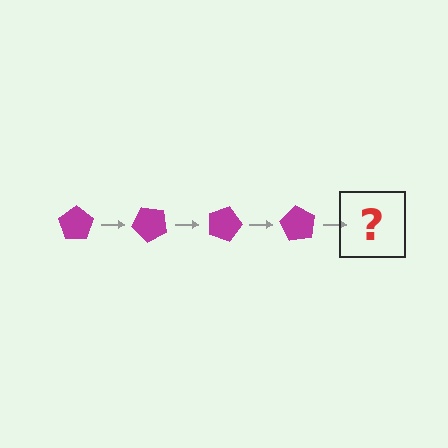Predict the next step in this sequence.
The next step is a magenta pentagon rotated 180 degrees.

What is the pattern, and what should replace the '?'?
The pattern is that the pentagon rotates 45 degrees each step. The '?' should be a magenta pentagon rotated 180 degrees.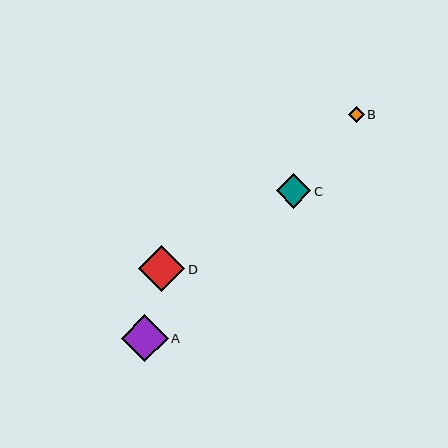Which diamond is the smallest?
Diamond B is the smallest with a size of approximately 16 pixels.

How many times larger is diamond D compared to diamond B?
Diamond D is approximately 2.8 times the size of diamond B.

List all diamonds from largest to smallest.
From largest to smallest: A, D, C, B.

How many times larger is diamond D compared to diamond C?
Diamond D is approximately 1.3 times the size of diamond C.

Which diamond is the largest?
Diamond A is the largest with a size of approximately 47 pixels.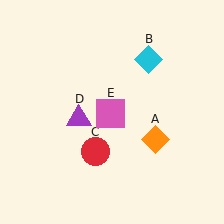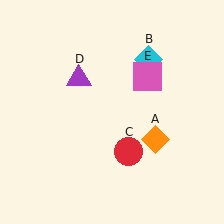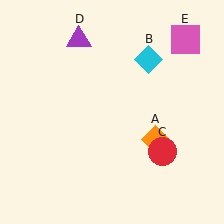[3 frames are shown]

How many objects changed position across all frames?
3 objects changed position: red circle (object C), purple triangle (object D), pink square (object E).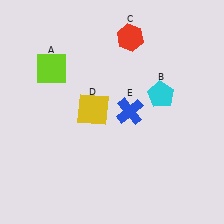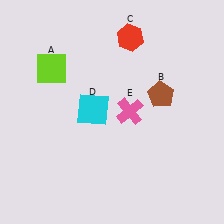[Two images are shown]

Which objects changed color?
B changed from cyan to brown. D changed from yellow to cyan. E changed from blue to pink.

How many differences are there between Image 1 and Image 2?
There are 3 differences between the two images.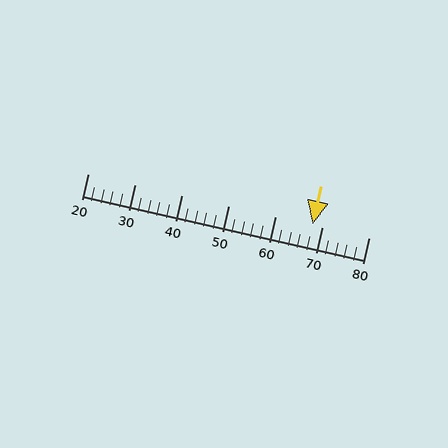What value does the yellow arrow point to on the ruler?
The yellow arrow points to approximately 68.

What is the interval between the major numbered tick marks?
The major tick marks are spaced 10 units apart.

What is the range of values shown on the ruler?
The ruler shows values from 20 to 80.